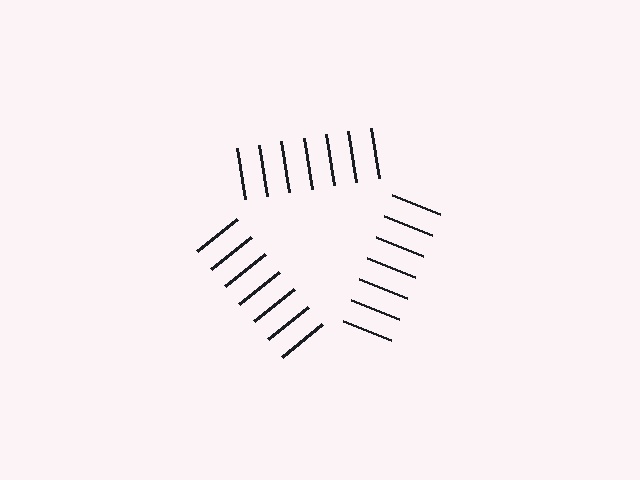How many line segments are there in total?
21 — 7 along each of the 3 edges.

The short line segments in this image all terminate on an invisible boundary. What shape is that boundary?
An illusory triangle — the line segments terminate on its edges but no continuous stroke is drawn.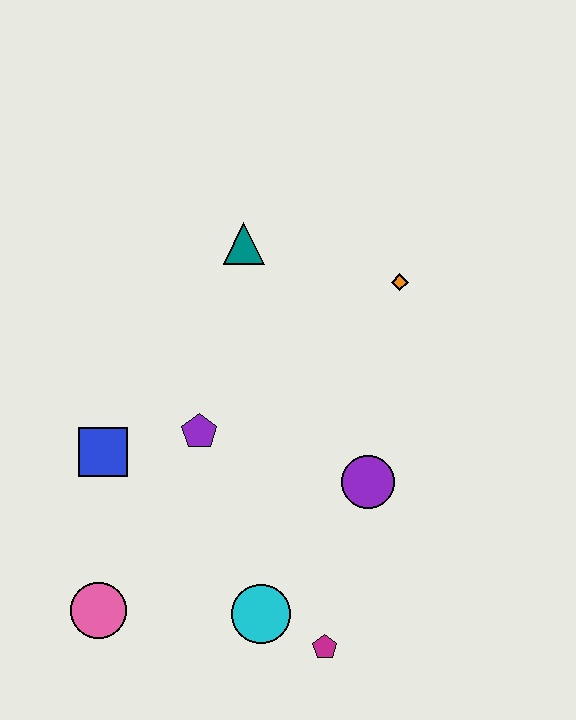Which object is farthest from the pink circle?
The orange diamond is farthest from the pink circle.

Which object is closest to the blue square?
The purple pentagon is closest to the blue square.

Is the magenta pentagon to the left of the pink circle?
No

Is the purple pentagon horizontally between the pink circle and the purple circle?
Yes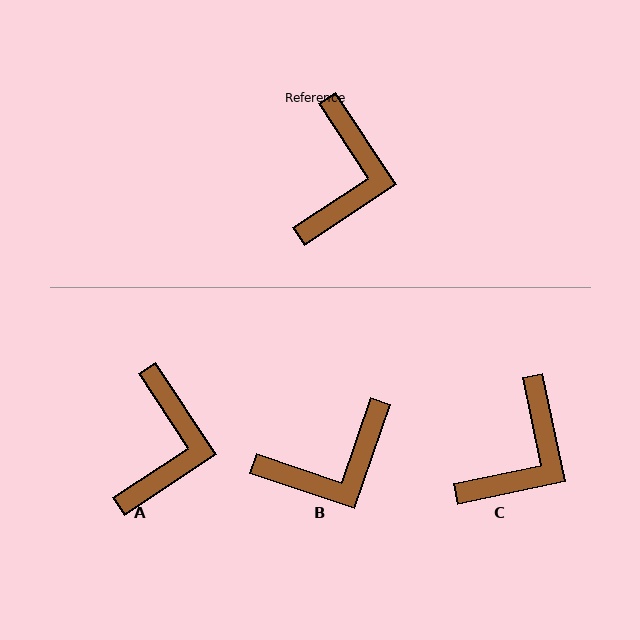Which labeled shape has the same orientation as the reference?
A.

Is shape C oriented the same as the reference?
No, it is off by about 21 degrees.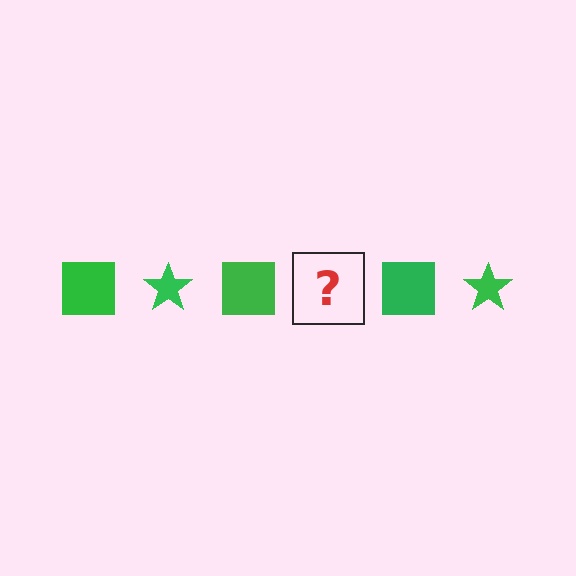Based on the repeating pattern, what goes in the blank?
The blank should be a green star.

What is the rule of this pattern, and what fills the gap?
The rule is that the pattern cycles through square, star shapes in green. The gap should be filled with a green star.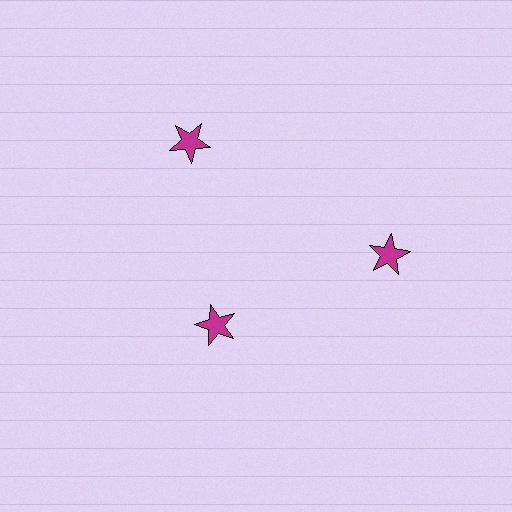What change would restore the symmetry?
The symmetry would be restored by moving it outward, back onto the ring so that all 3 stars sit at equal angles and equal distance from the center.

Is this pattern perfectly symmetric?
No. The 3 magenta stars are arranged in a ring, but one element near the 7 o'clock position is pulled inward toward the center, breaking the 3-fold rotational symmetry.